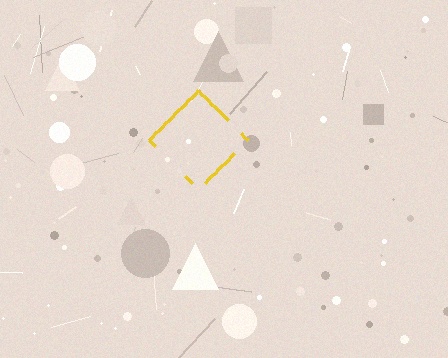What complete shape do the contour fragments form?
The contour fragments form a diamond.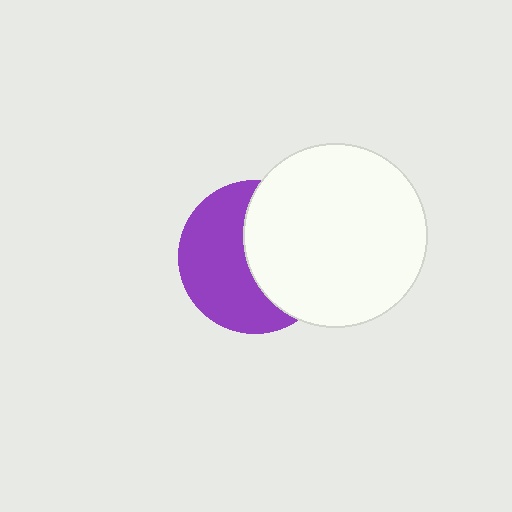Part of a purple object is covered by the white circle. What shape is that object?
It is a circle.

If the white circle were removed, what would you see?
You would see the complete purple circle.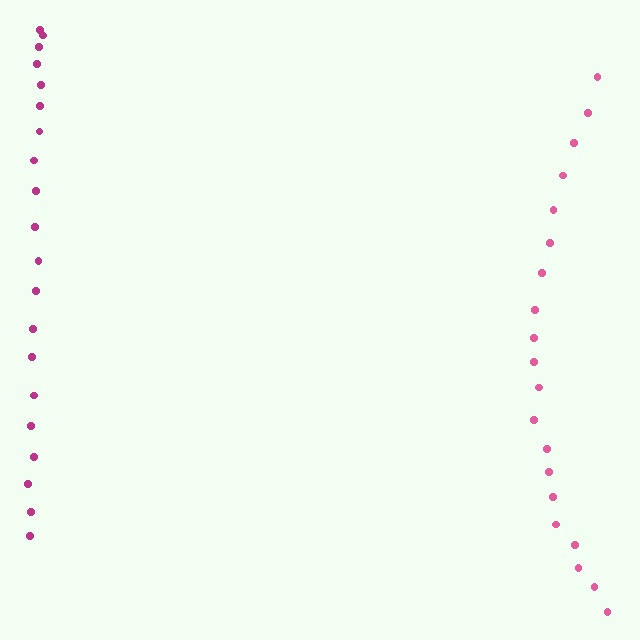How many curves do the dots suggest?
There are 2 distinct paths.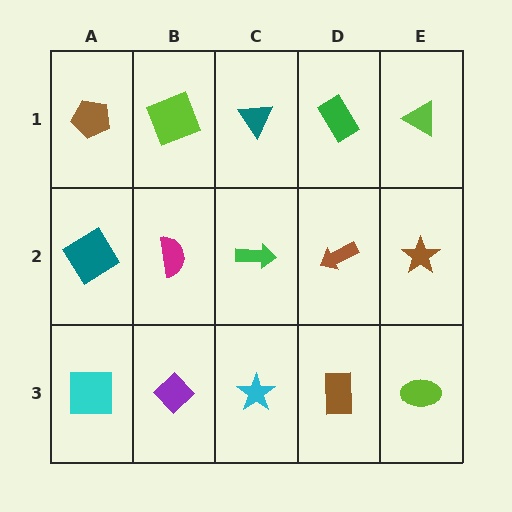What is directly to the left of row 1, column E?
A green rectangle.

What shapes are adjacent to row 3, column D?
A brown arrow (row 2, column D), a cyan star (row 3, column C), a lime ellipse (row 3, column E).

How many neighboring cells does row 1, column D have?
3.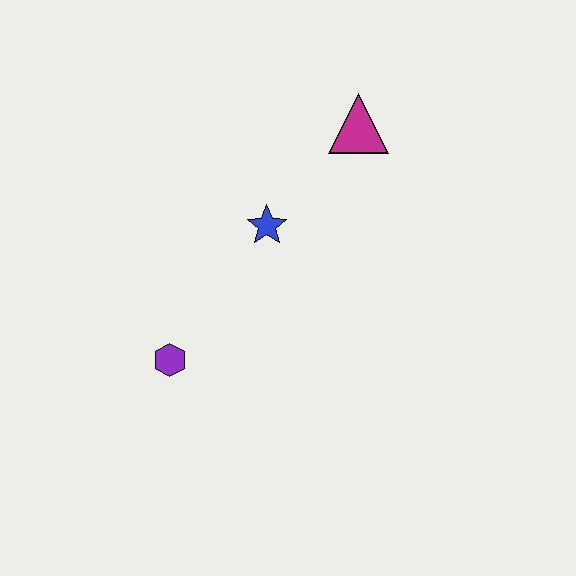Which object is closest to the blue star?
The magenta triangle is closest to the blue star.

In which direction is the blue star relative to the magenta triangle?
The blue star is below the magenta triangle.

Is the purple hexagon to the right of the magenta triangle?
No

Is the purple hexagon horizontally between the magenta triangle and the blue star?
No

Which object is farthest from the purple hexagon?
The magenta triangle is farthest from the purple hexagon.